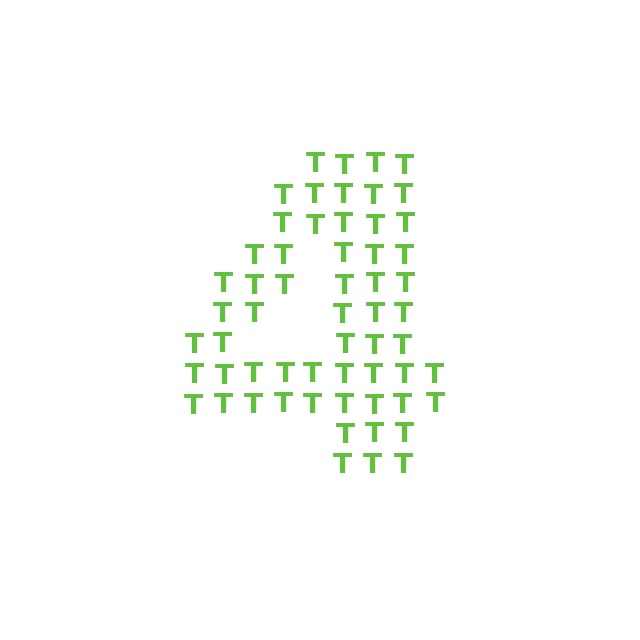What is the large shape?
The large shape is the digit 4.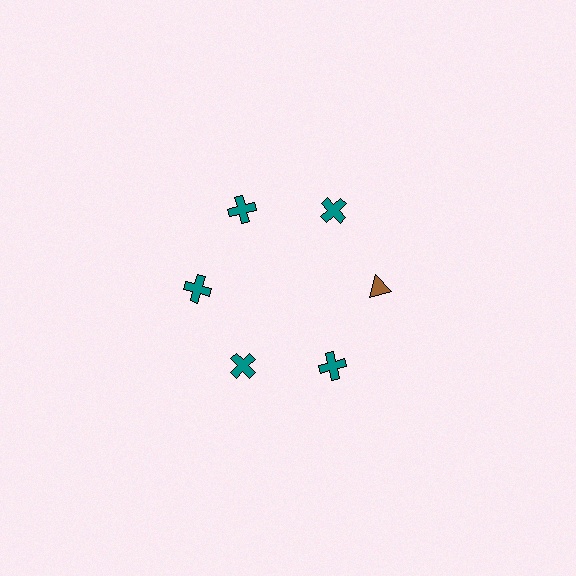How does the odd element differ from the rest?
It differs in both color (brown instead of teal) and shape (triangle instead of cross).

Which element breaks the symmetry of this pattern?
The brown triangle at roughly the 3 o'clock position breaks the symmetry. All other shapes are teal crosses.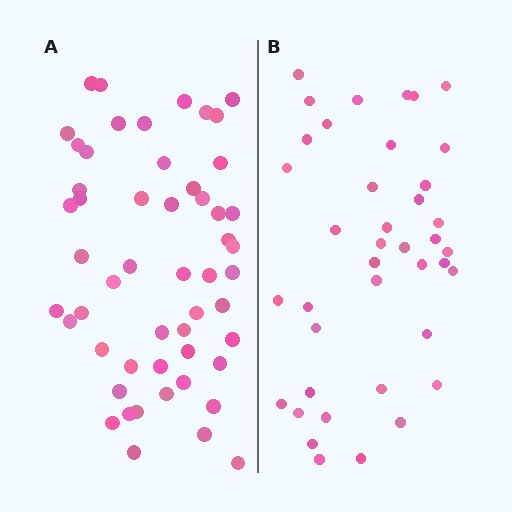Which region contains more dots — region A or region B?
Region A (the left region) has more dots.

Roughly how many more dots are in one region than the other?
Region A has approximately 15 more dots than region B.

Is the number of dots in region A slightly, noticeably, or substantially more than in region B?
Region A has noticeably more, but not dramatically so. The ratio is roughly 1.3 to 1.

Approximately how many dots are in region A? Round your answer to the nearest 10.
About 50 dots. (The exact count is 53, which rounds to 50.)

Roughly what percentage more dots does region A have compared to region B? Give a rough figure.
About 30% more.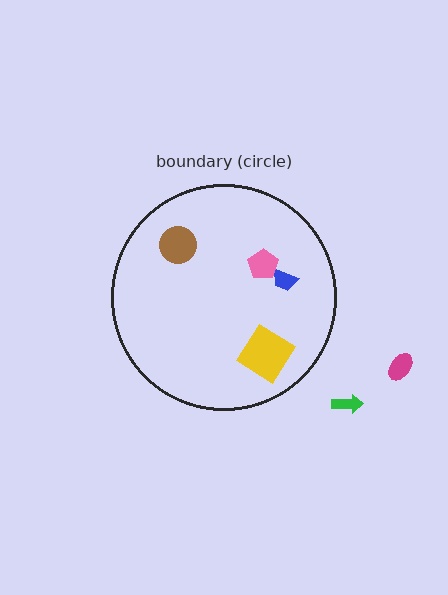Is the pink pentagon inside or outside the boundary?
Inside.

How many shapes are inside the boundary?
4 inside, 2 outside.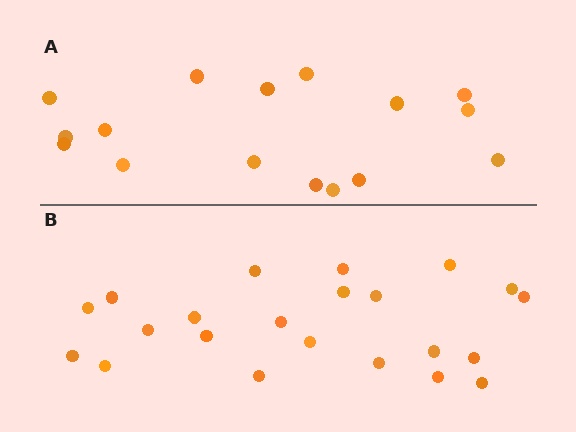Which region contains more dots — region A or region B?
Region B (the bottom region) has more dots.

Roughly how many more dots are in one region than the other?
Region B has about 6 more dots than region A.